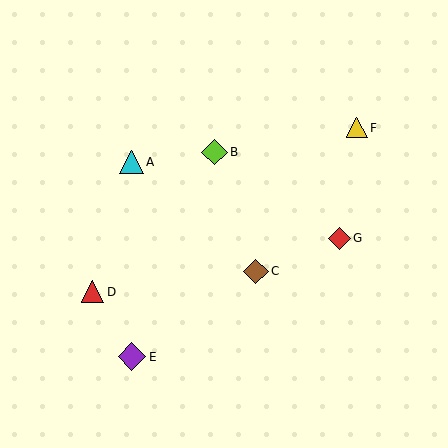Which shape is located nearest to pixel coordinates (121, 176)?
The cyan triangle (labeled A) at (132, 162) is nearest to that location.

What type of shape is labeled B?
Shape B is a lime diamond.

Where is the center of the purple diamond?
The center of the purple diamond is at (132, 357).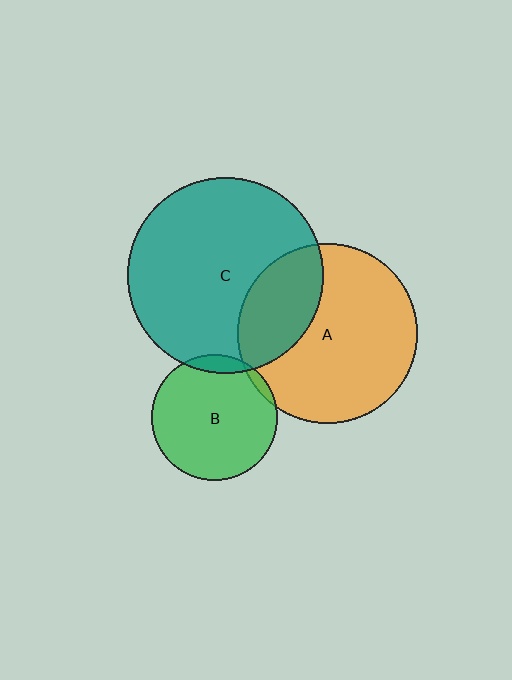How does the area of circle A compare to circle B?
Approximately 2.0 times.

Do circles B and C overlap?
Yes.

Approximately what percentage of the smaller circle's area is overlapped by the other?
Approximately 5%.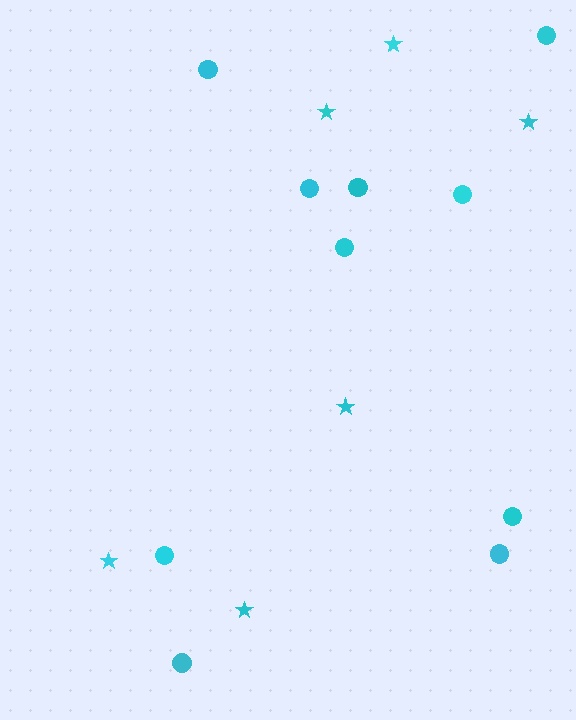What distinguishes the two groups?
There are 2 groups: one group of stars (6) and one group of circles (10).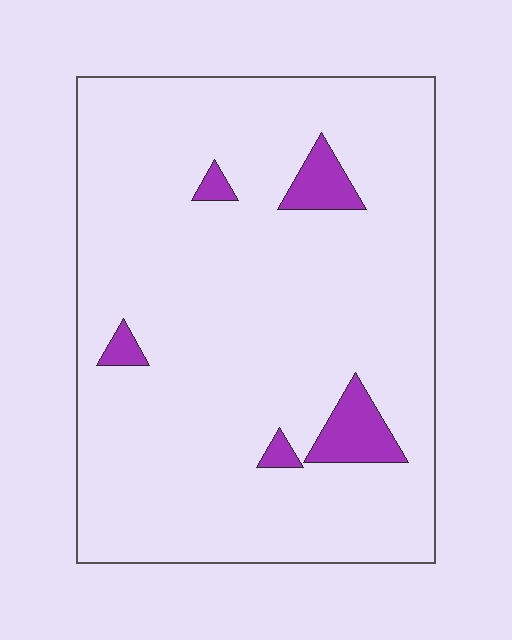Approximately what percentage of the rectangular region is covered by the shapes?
Approximately 5%.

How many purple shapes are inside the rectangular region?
5.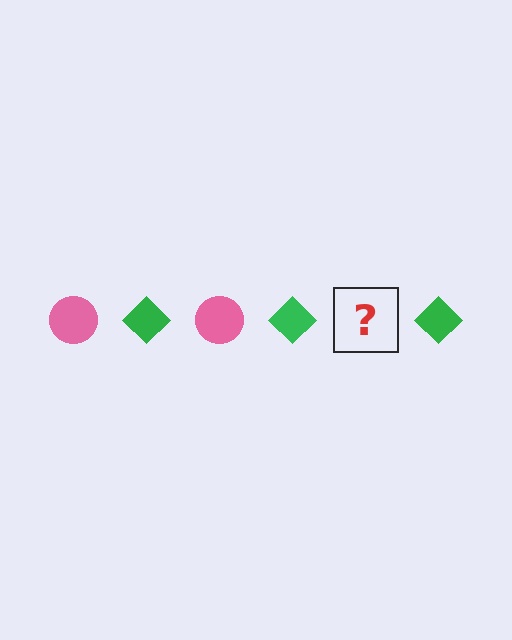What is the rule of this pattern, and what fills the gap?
The rule is that the pattern alternates between pink circle and green diamond. The gap should be filled with a pink circle.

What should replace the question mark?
The question mark should be replaced with a pink circle.